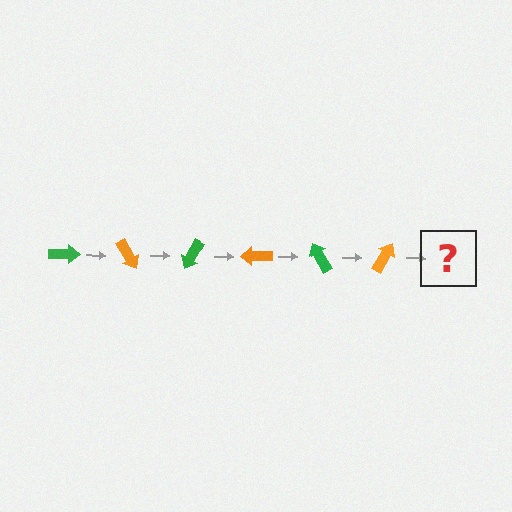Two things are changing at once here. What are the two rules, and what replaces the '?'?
The two rules are that it rotates 60 degrees each step and the color cycles through green and orange. The '?' should be a green arrow, rotated 360 degrees from the start.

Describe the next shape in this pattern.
It should be a green arrow, rotated 360 degrees from the start.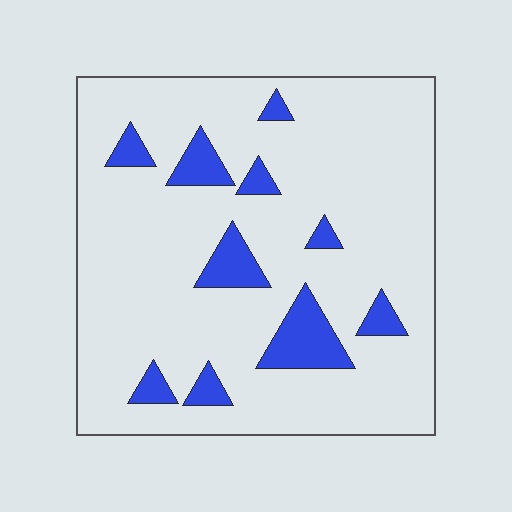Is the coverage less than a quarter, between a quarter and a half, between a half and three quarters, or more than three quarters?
Less than a quarter.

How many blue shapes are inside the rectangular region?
10.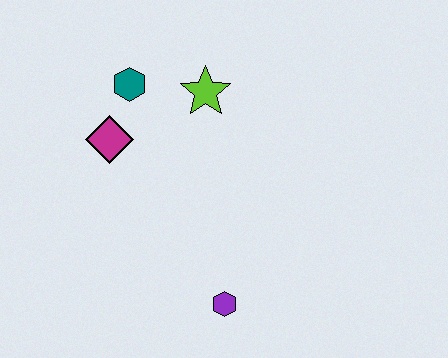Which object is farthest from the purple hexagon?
The teal hexagon is farthest from the purple hexagon.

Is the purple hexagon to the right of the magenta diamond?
Yes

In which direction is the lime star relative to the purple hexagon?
The lime star is above the purple hexagon.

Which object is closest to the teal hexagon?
The magenta diamond is closest to the teal hexagon.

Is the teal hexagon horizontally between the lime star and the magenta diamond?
Yes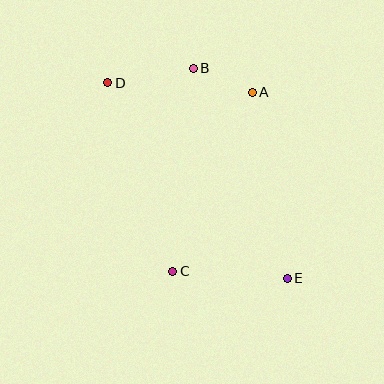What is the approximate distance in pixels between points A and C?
The distance between A and C is approximately 196 pixels.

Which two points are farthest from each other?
Points D and E are farthest from each other.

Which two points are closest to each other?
Points A and B are closest to each other.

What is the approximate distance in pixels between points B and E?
The distance between B and E is approximately 230 pixels.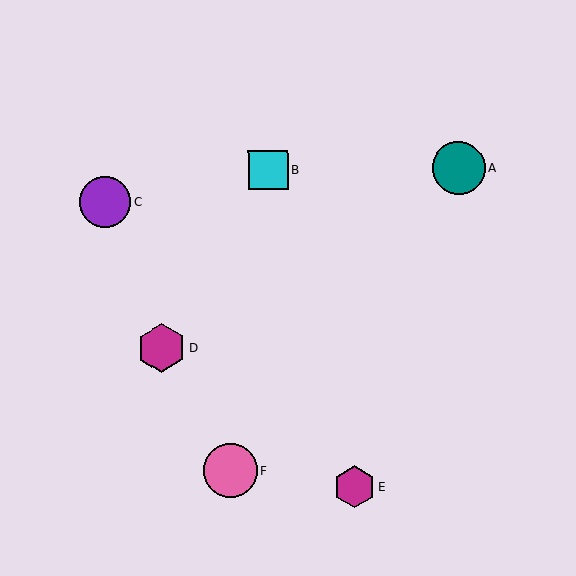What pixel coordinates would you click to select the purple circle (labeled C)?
Click at (105, 202) to select the purple circle C.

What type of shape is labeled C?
Shape C is a purple circle.